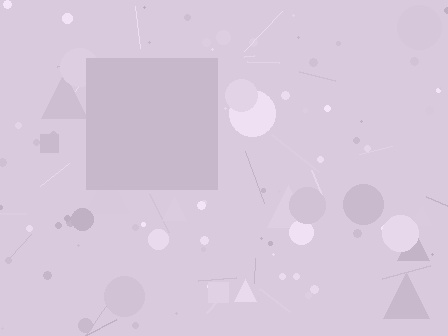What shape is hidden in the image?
A square is hidden in the image.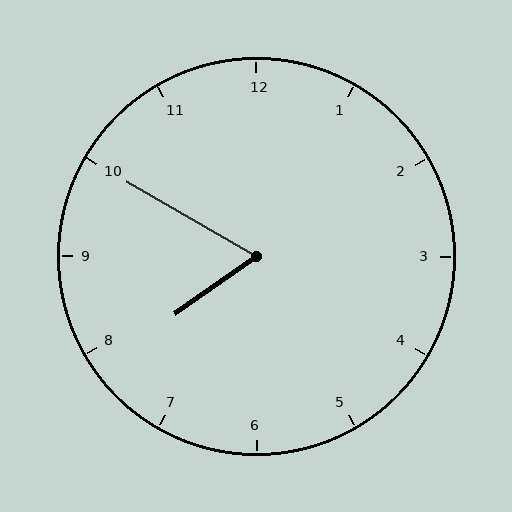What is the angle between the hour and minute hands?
Approximately 65 degrees.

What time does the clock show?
7:50.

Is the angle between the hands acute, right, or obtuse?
It is acute.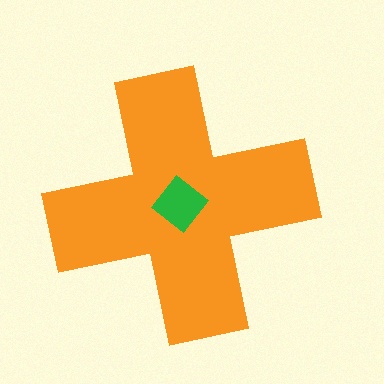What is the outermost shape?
The orange cross.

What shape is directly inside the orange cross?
The green diamond.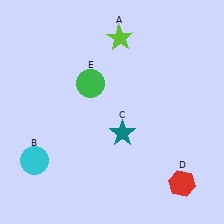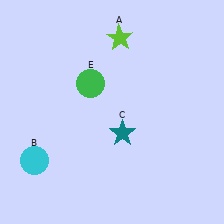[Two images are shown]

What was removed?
The red hexagon (D) was removed in Image 2.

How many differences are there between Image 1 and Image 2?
There is 1 difference between the two images.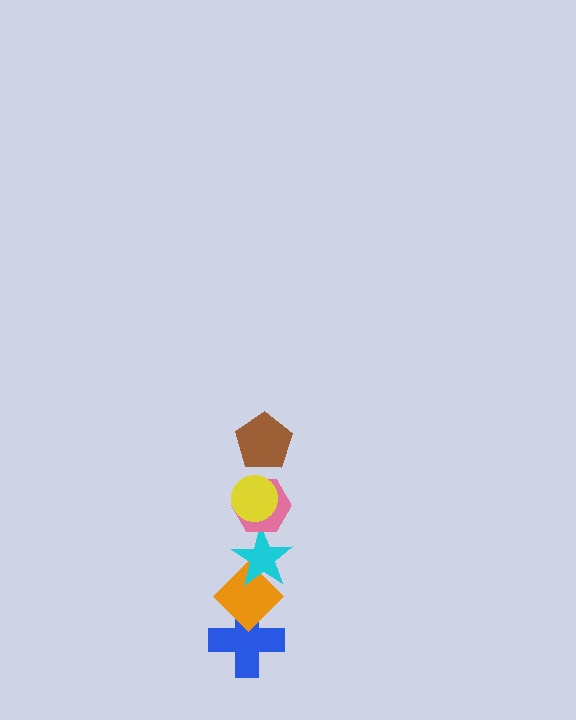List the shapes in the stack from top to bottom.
From top to bottom: the brown pentagon, the yellow circle, the pink hexagon, the cyan star, the orange diamond, the blue cross.